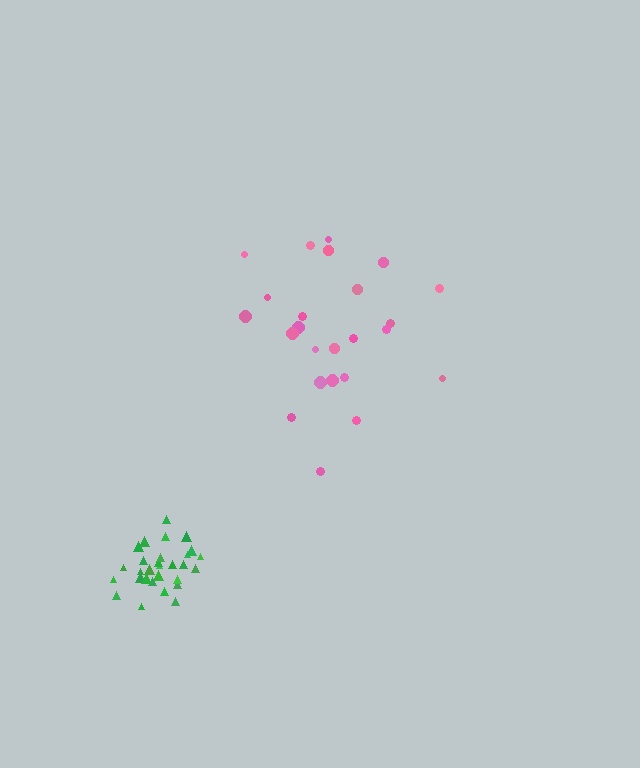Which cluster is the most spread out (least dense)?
Pink.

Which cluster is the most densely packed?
Green.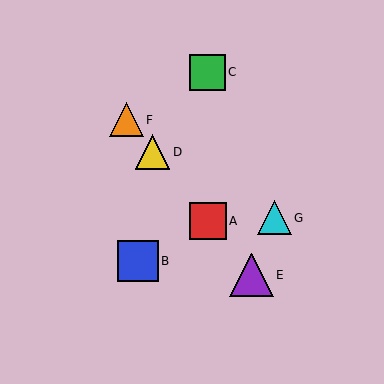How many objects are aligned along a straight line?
4 objects (A, D, E, F) are aligned along a straight line.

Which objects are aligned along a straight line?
Objects A, D, E, F are aligned along a straight line.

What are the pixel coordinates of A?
Object A is at (208, 221).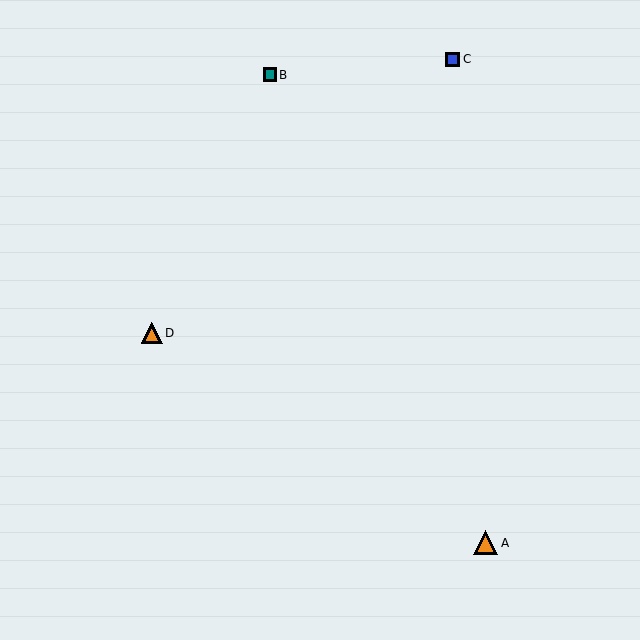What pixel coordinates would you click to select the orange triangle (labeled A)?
Click at (486, 543) to select the orange triangle A.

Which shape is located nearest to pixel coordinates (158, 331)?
The orange triangle (labeled D) at (152, 333) is nearest to that location.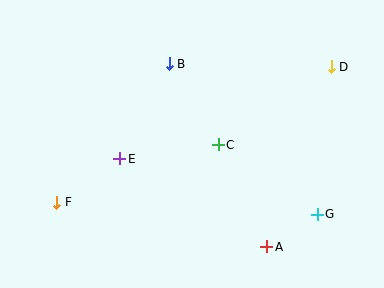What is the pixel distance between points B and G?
The distance between B and G is 211 pixels.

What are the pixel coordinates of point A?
Point A is at (266, 247).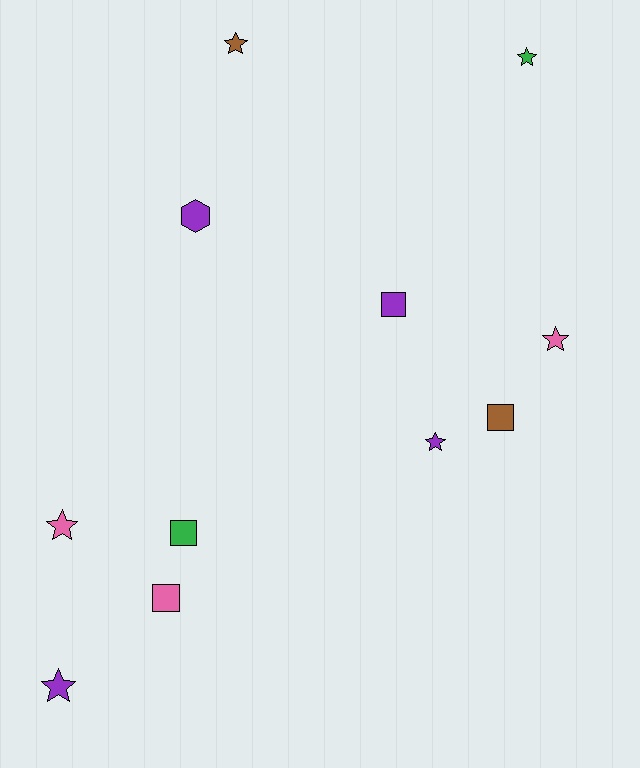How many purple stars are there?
There are 2 purple stars.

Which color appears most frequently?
Purple, with 4 objects.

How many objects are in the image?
There are 11 objects.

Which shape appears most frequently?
Star, with 6 objects.